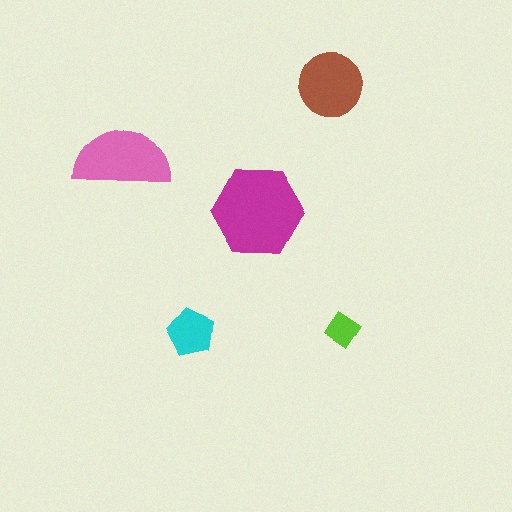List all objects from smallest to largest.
The lime diamond, the cyan pentagon, the brown circle, the pink semicircle, the magenta hexagon.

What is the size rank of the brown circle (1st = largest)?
3rd.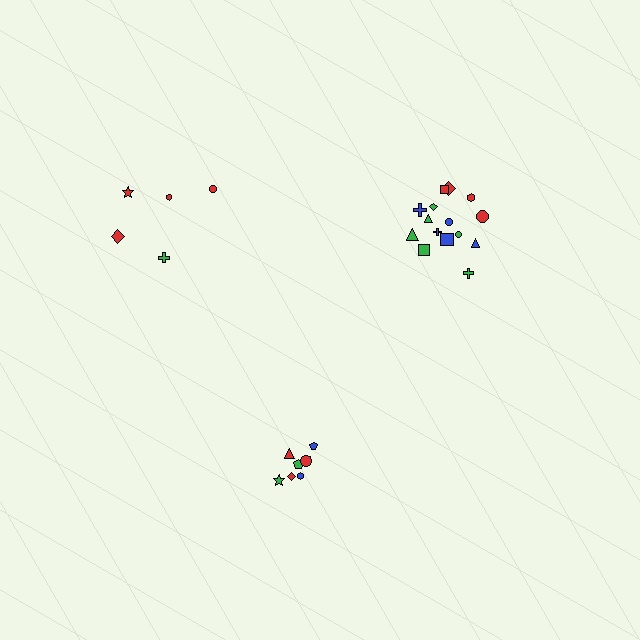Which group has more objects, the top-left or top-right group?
The top-right group.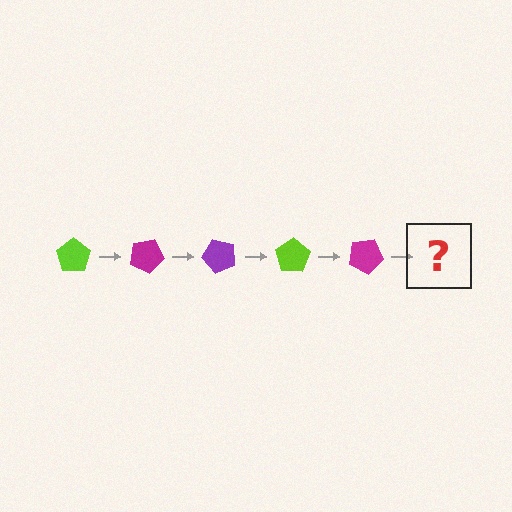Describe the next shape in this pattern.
It should be a purple pentagon, rotated 125 degrees from the start.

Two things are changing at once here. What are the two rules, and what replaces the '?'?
The two rules are that it rotates 25 degrees each step and the color cycles through lime, magenta, and purple. The '?' should be a purple pentagon, rotated 125 degrees from the start.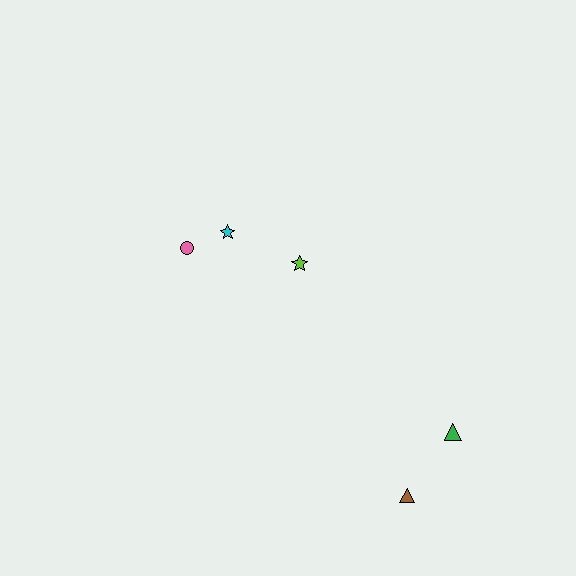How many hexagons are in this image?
There are no hexagons.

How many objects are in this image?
There are 5 objects.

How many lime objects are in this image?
There is 1 lime object.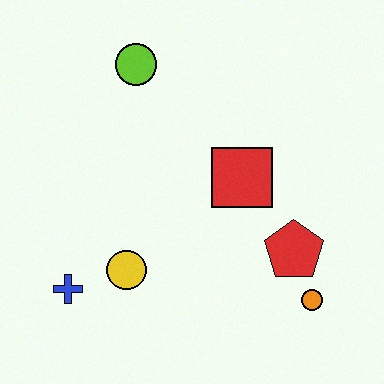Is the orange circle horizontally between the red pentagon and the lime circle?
No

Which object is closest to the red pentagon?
The orange circle is closest to the red pentagon.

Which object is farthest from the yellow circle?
The lime circle is farthest from the yellow circle.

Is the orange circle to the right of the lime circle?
Yes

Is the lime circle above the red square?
Yes